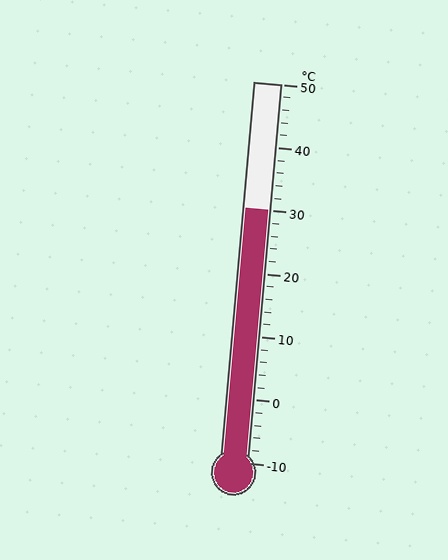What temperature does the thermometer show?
The thermometer shows approximately 30°C.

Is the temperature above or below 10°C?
The temperature is above 10°C.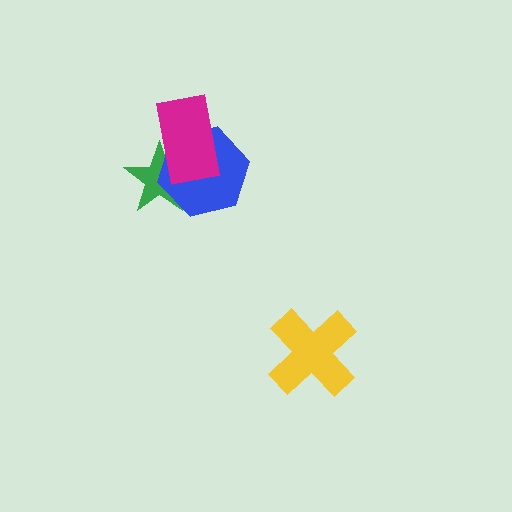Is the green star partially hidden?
Yes, it is partially covered by another shape.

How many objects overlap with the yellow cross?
0 objects overlap with the yellow cross.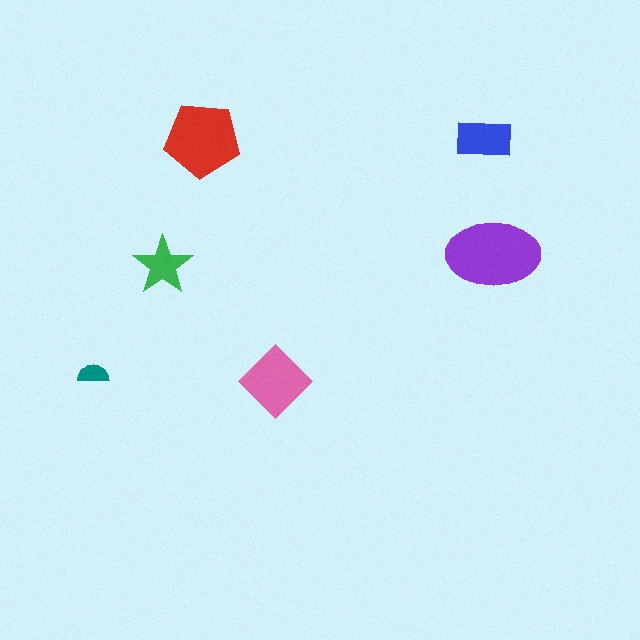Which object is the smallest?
The teal semicircle.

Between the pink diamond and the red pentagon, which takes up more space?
The red pentagon.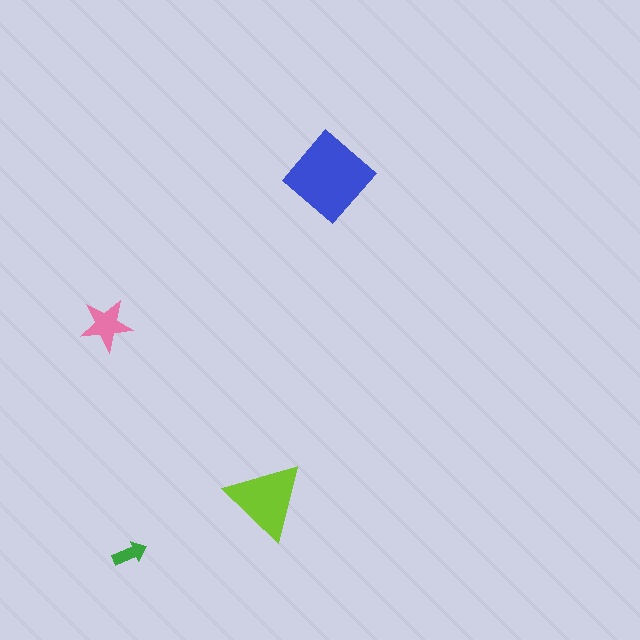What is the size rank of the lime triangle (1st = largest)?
2nd.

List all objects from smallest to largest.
The green arrow, the pink star, the lime triangle, the blue diamond.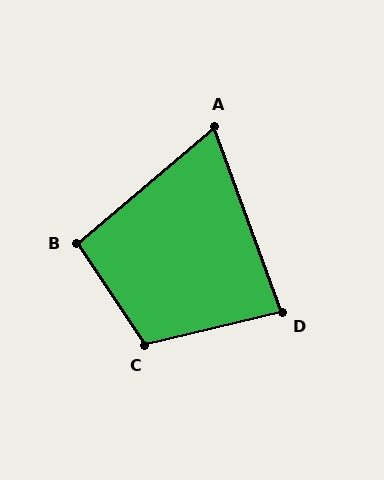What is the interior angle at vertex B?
Approximately 96 degrees (obtuse).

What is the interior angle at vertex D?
Approximately 84 degrees (acute).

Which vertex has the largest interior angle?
C, at approximately 110 degrees.